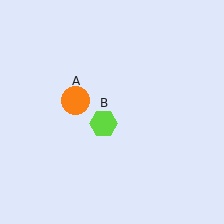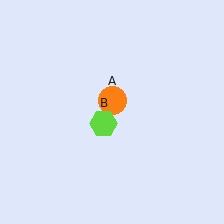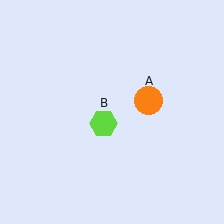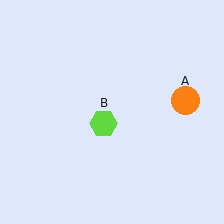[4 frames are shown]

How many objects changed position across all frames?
1 object changed position: orange circle (object A).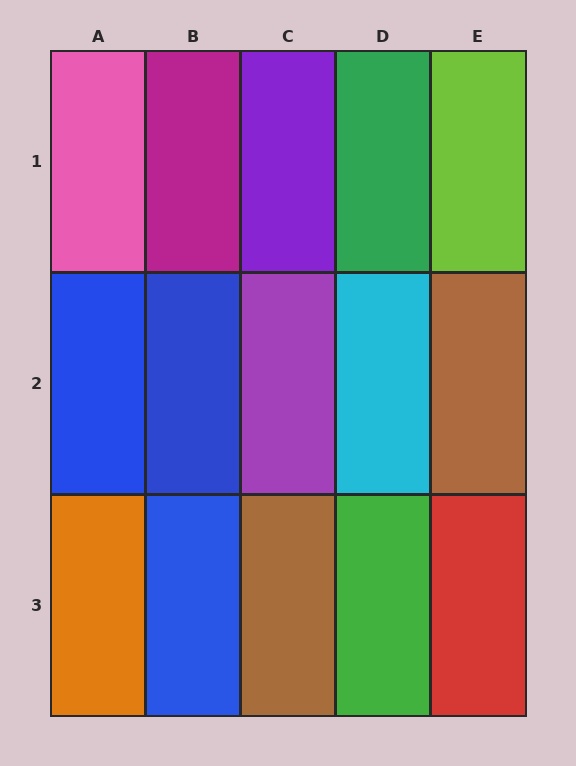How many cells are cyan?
1 cell is cyan.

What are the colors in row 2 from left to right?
Blue, blue, purple, cyan, brown.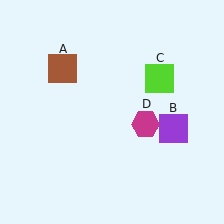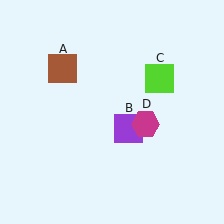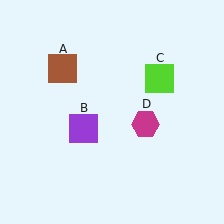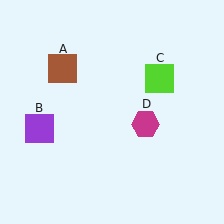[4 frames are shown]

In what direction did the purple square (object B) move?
The purple square (object B) moved left.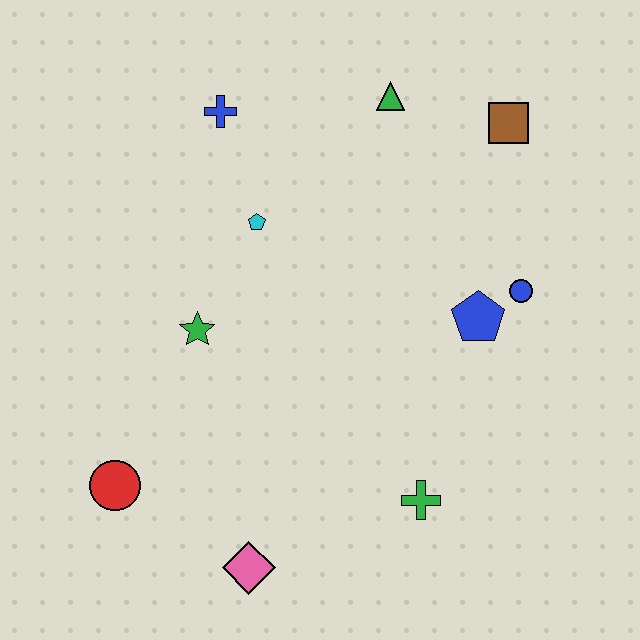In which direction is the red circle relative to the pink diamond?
The red circle is to the left of the pink diamond.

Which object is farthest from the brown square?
The red circle is farthest from the brown square.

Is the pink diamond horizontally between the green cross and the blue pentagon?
No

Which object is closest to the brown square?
The green triangle is closest to the brown square.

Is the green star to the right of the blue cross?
No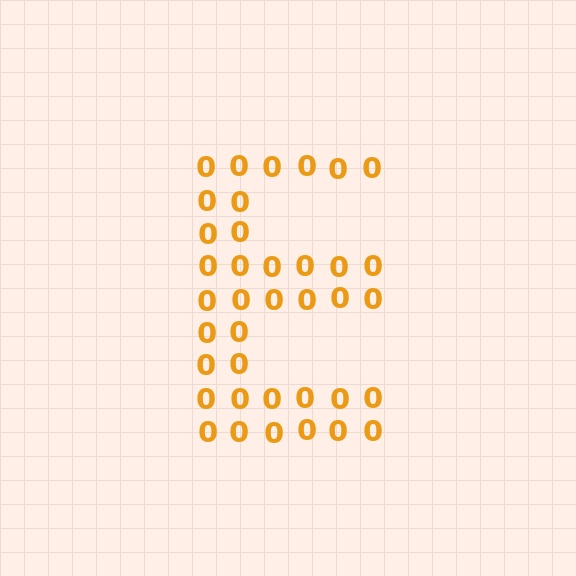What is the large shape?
The large shape is the letter E.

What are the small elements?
The small elements are digit 0's.